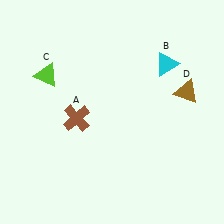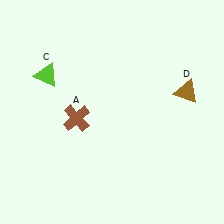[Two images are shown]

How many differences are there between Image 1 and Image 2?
There is 1 difference between the two images.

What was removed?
The cyan triangle (B) was removed in Image 2.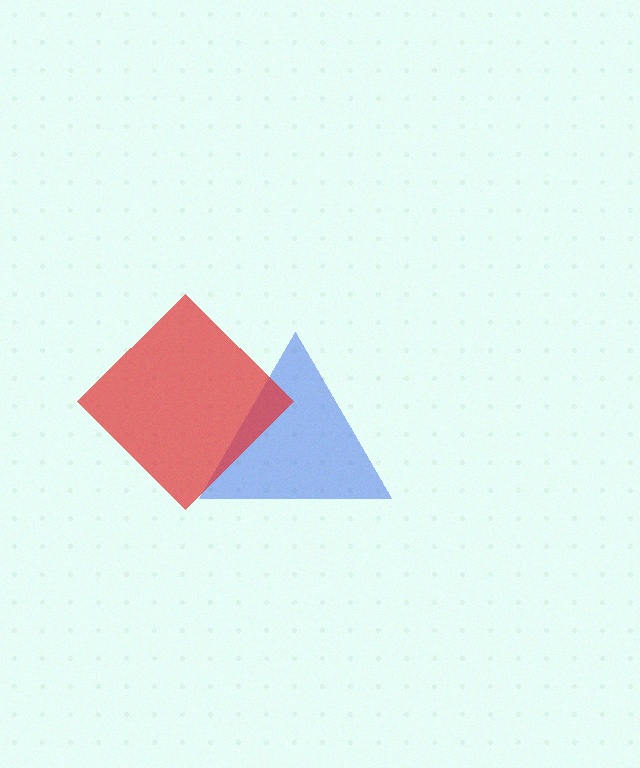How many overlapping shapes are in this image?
There are 2 overlapping shapes in the image.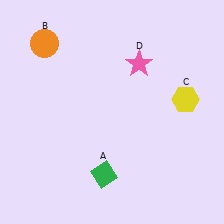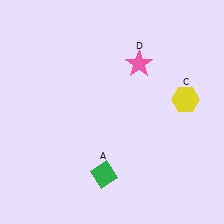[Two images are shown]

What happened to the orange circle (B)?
The orange circle (B) was removed in Image 2. It was in the top-left area of Image 1.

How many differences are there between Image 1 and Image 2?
There is 1 difference between the two images.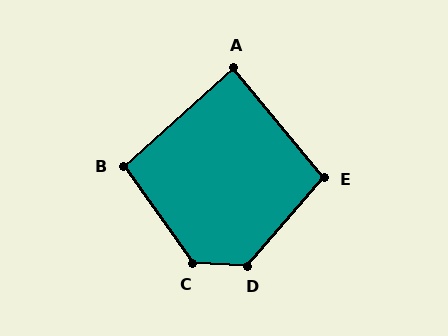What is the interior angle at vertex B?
Approximately 96 degrees (obtuse).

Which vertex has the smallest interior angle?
A, at approximately 87 degrees.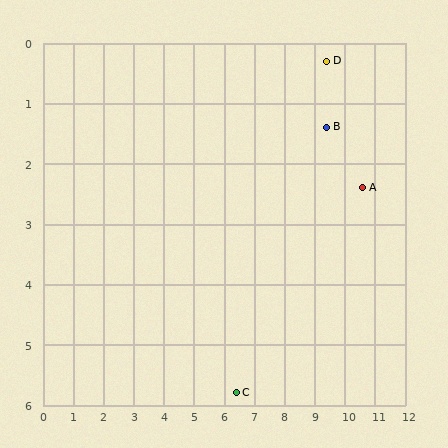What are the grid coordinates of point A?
Point A is at approximately (10.6, 2.4).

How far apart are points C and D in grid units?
Points C and D are about 6.3 grid units apart.